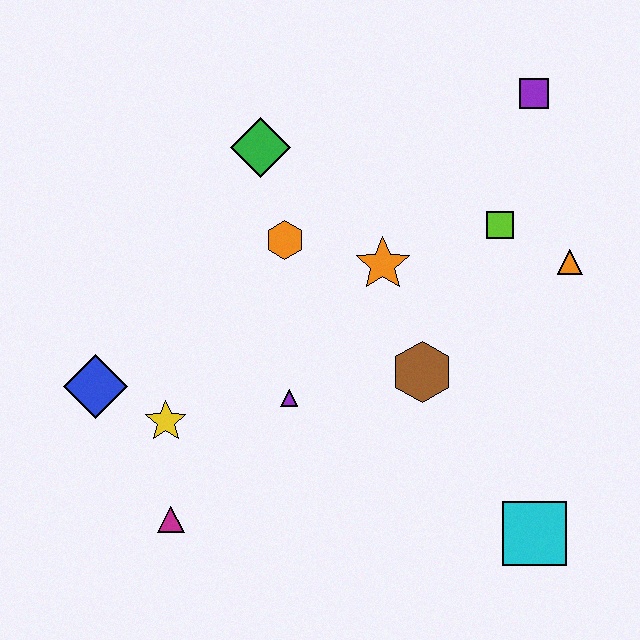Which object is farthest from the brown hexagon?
The blue diamond is farthest from the brown hexagon.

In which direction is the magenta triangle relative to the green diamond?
The magenta triangle is below the green diamond.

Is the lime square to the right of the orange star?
Yes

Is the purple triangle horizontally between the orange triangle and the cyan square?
No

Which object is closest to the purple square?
The lime square is closest to the purple square.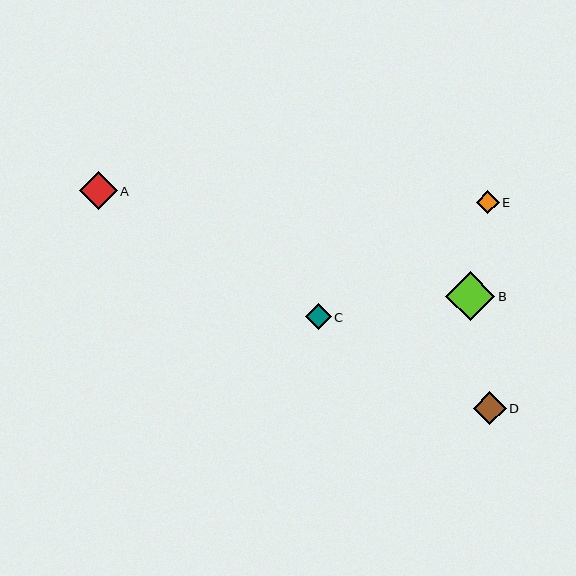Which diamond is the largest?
Diamond B is the largest with a size of approximately 49 pixels.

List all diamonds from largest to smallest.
From largest to smallest: B, A, D, C, E.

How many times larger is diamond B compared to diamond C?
Diamond B is approximately 1.9 times the size of diamond C.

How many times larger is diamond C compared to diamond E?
Diamond C is approximately 1.1 times the size of diamond E.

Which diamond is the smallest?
Diamond E is the smallest with a size of approximately 23 pixels.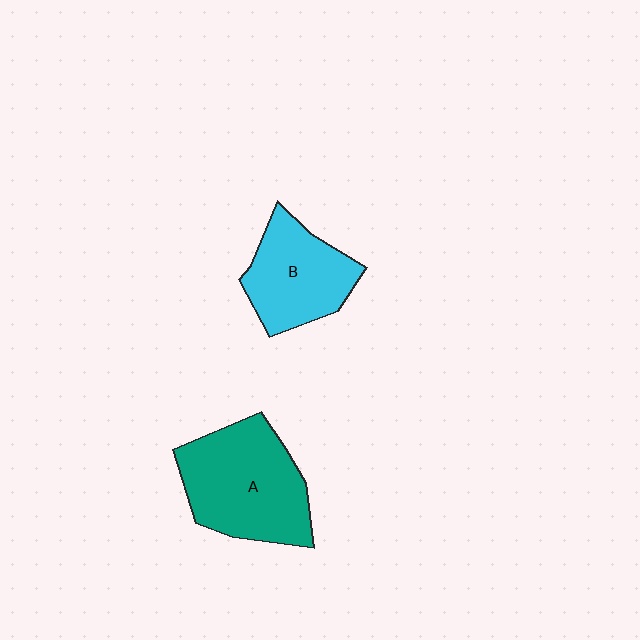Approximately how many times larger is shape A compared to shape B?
Approximately 1.4 times.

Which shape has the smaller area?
Shape B (cyan).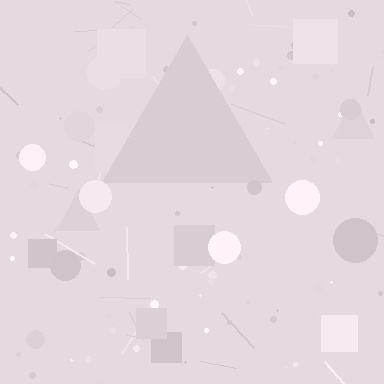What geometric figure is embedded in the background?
A triangle is embedded in the background.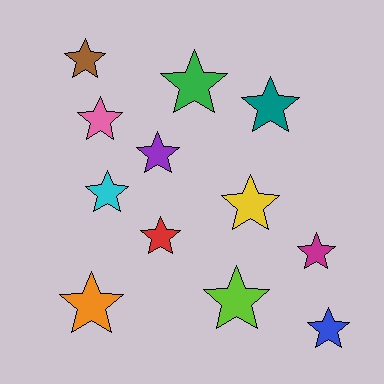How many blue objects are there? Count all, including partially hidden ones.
There is 1 blue object.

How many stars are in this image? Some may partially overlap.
There are 12 stars.